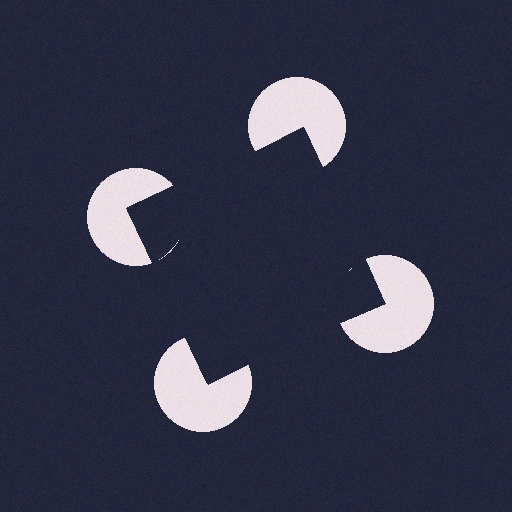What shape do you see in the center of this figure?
An illusory square — its edges are inferred from the aligned wedge cuts in the pac-man discs, not physically drawn.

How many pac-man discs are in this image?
There are 4 — one at each vertex of the illusory square.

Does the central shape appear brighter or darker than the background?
It typically appears slightly darker than the background, even though no actual brightness change is drawn.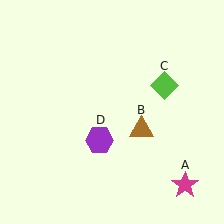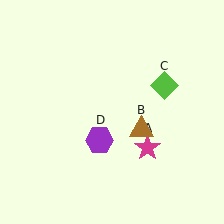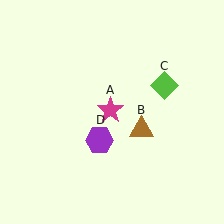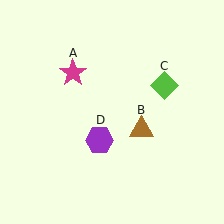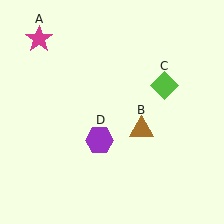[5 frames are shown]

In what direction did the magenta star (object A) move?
The magenta star (object A) moved up and to the left.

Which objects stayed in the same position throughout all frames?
Brown triangle (object B) and lime diamond (object C) and purple hexagon (object D) remained stationary.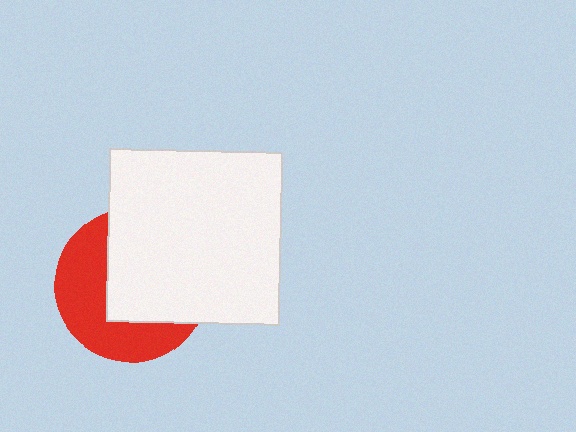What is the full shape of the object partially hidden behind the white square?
The partially hidden object is a red circle.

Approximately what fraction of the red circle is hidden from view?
Roughly 55% of the red circle is hidden behind the white square.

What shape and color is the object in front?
The object in front is a white square.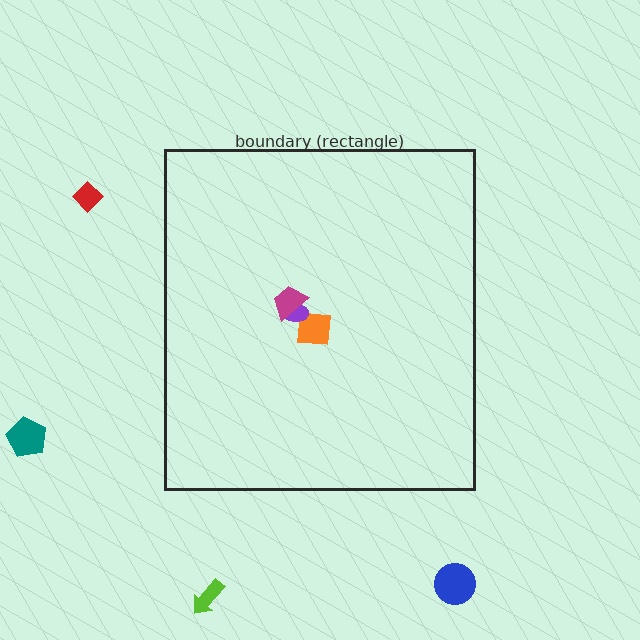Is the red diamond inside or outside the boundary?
Outside.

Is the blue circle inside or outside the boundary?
Outside.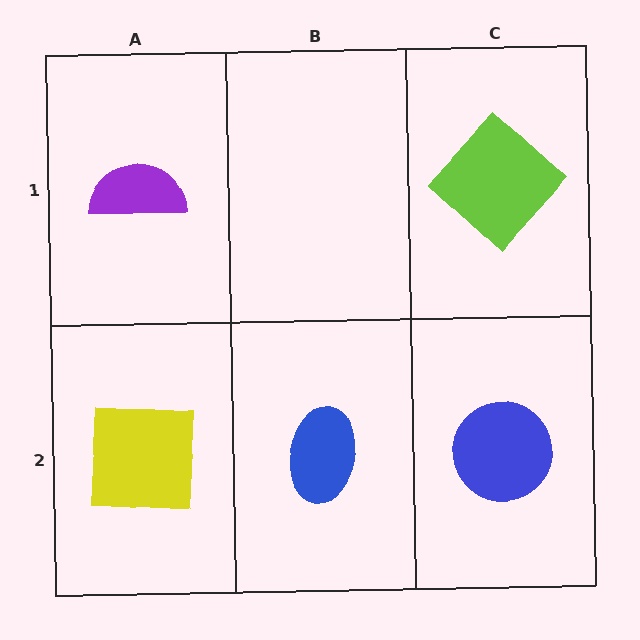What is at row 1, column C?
A lime diamond.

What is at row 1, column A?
A purple semicircle.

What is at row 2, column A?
A yellow square.